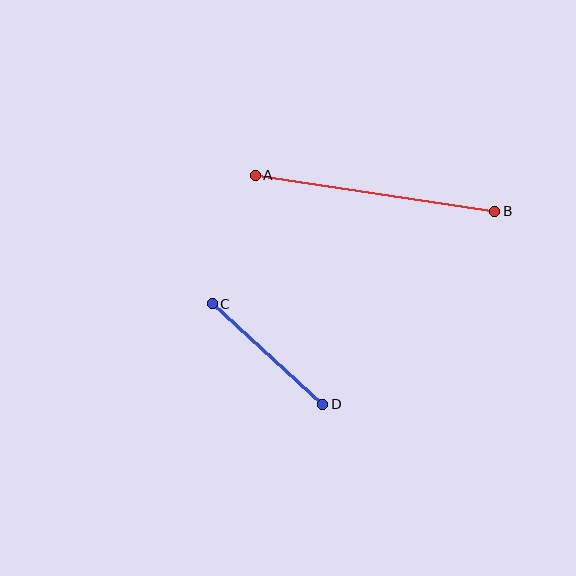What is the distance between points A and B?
The distance is approximately 242 pixels.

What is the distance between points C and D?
The distance is approximately 149 pixels.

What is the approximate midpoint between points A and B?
The midpoint is at approximately (375, 193) pixels.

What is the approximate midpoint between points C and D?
The midpoint is at approximately (267, 354) pixels.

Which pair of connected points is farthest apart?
Points A and B are farthest apart.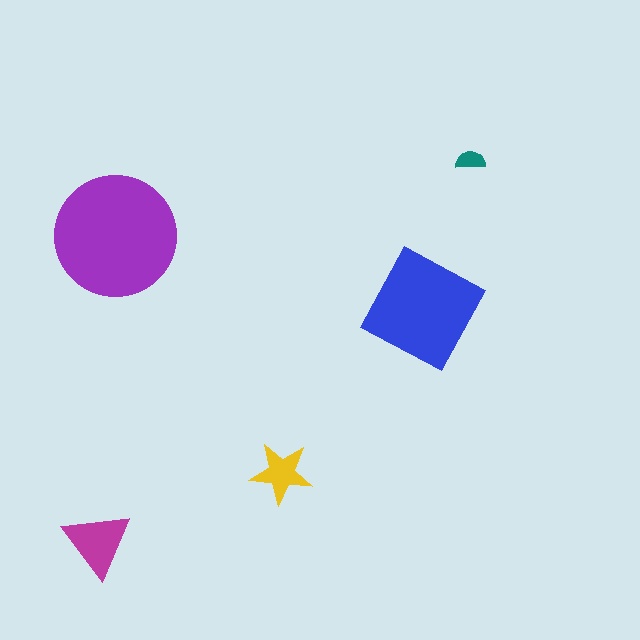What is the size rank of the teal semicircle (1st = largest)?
5th.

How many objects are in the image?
There are 5 objects in the image.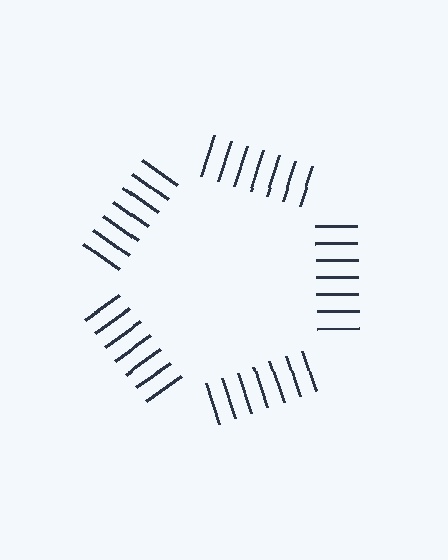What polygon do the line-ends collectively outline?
An illusory pentagon — the line segments terminate on its edges but no continuous stroke is drawn.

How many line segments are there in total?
35 — 7 along each of the 5 edges.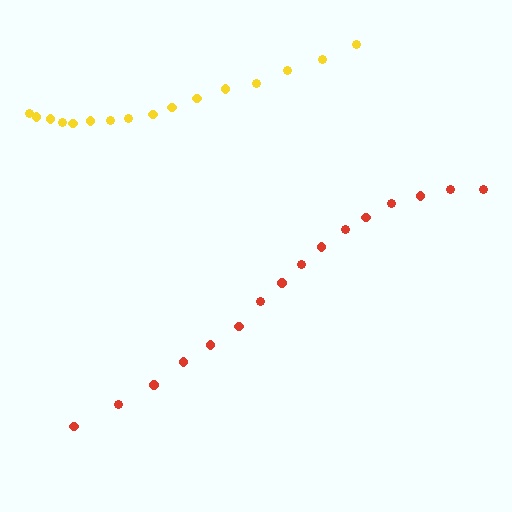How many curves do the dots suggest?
There are 2 distinct paths.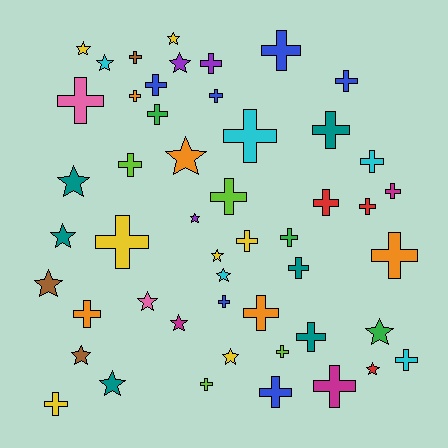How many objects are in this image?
There are 50 objects.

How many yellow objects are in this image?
There are 7 yellow objects.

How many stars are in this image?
There are 18 stars.